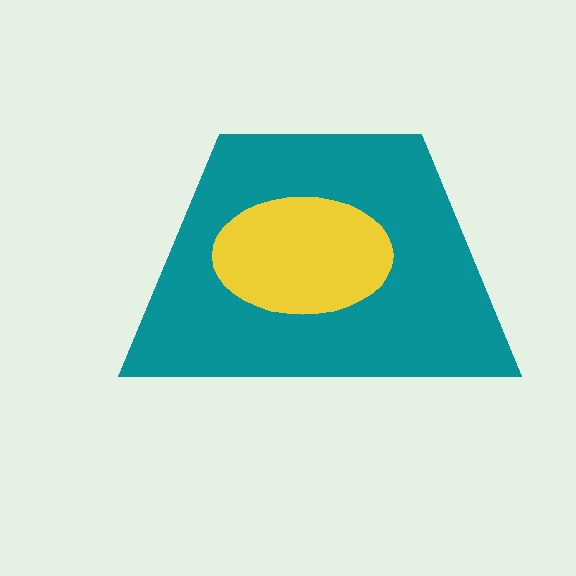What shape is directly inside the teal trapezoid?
The yellow ellipse.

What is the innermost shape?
The yellow ellipse.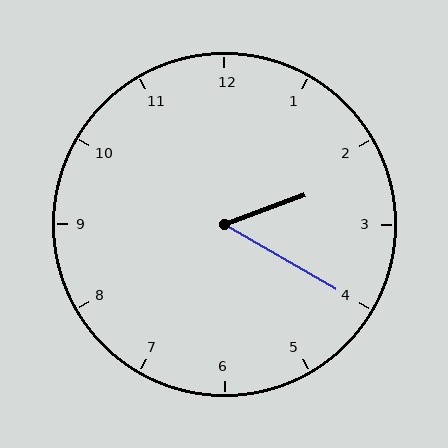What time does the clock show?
2:20.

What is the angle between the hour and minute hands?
Approximately 50 degrees.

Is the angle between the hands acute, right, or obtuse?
It is acute.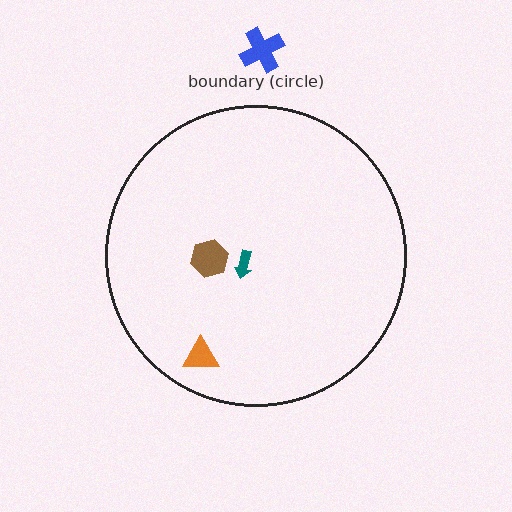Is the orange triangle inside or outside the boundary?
Inside.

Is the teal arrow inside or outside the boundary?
Inside.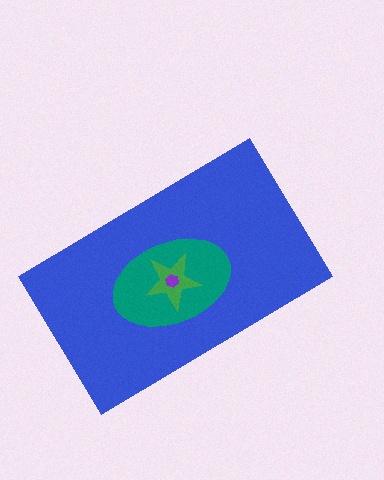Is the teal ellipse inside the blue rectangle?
Yes.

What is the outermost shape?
The blue rectangle.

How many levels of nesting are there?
4.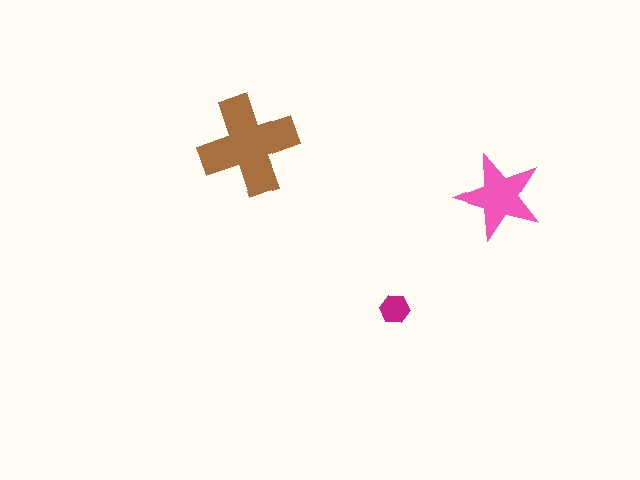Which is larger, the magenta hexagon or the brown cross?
The brown cross.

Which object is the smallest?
The magenta hexagon.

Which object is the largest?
The brown cross.